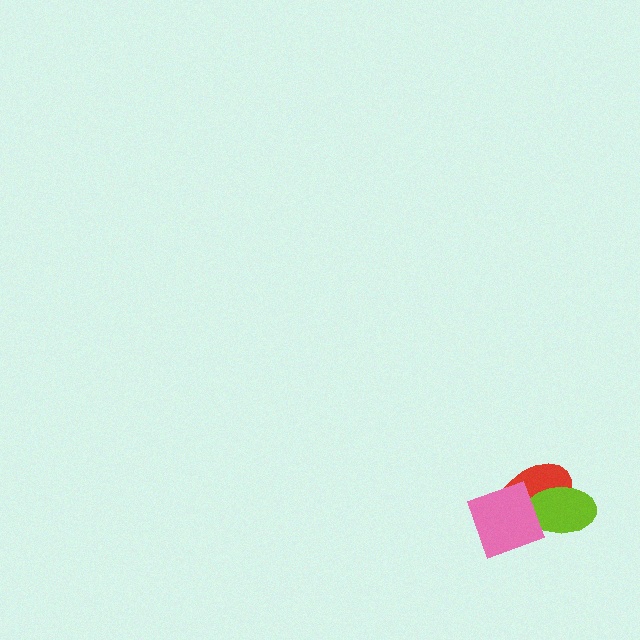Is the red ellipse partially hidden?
Yes, it is partially covered by another shape.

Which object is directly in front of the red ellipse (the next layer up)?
The lime ellipse is directly in front of the red ellipse.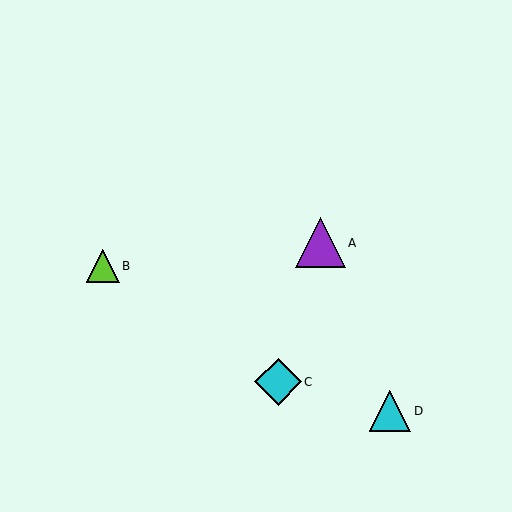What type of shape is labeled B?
Shape B is a lime triangle.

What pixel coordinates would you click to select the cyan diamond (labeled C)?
Click at (278, 382) to select the cyan diamond C.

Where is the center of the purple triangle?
The center of the purple triangle is at (321, 243).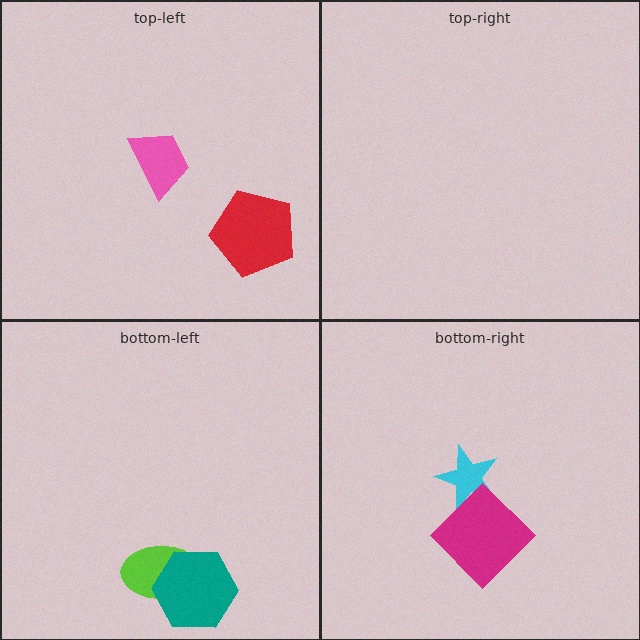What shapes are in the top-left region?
The pink trapezoid, the red pentagon.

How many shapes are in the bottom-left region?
2.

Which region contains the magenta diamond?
The bottom-right region.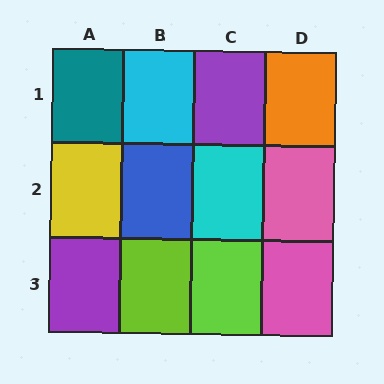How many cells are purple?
2 cells are purple.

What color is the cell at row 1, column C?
Purple.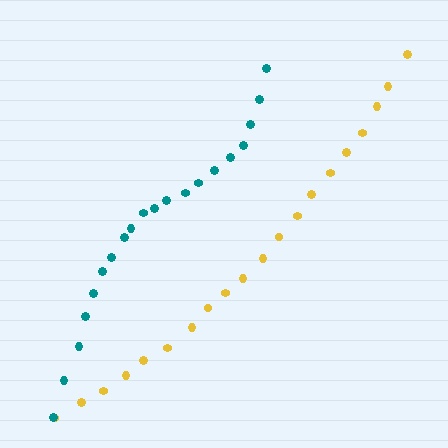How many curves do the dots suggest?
There are 2 distinct paths.